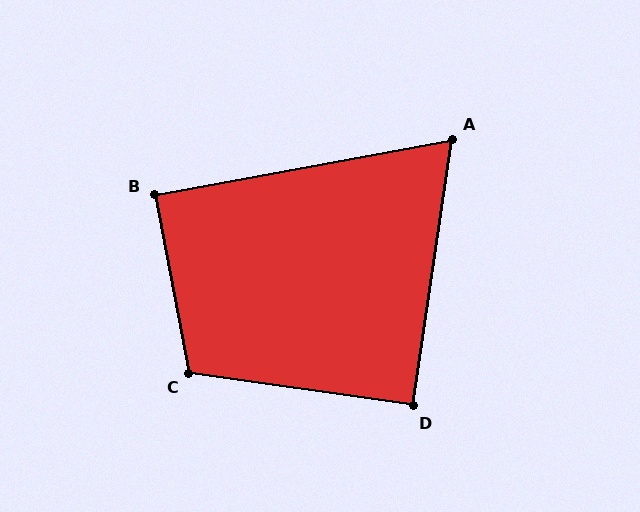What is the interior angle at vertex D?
Approximately 90 degrees (approximately right).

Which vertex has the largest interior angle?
C, at approximately 109 degrees.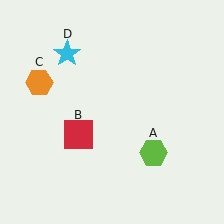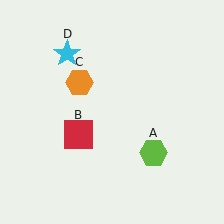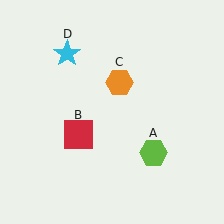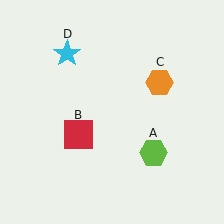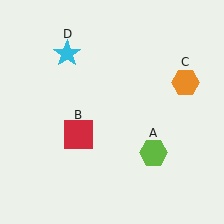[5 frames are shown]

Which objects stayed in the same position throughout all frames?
Lime hexagon (object A) and red square (object B) and cyan star (object D) remained stationary.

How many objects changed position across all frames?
1 object changed position: orange hexagon (object C).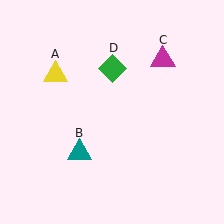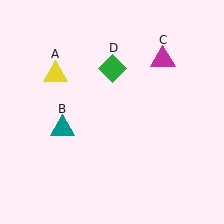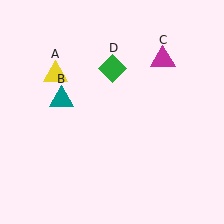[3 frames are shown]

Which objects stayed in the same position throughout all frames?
Yellow triangle (object A) and magenta triangle (object C) and green diamond (object D) remained stationary.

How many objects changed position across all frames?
1 object changed position: teal triangle (object B).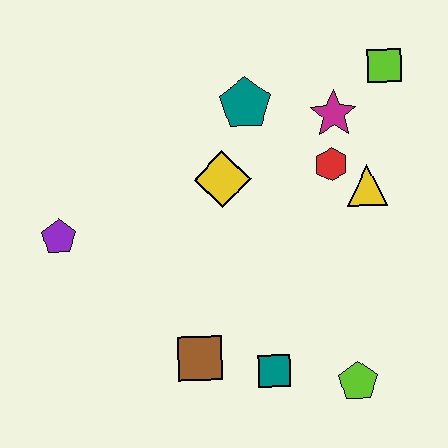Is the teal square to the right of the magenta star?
No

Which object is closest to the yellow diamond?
The teal pentagon is closest to the yellow diamond.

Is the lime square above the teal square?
Yes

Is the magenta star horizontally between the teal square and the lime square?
Yes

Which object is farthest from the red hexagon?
The purple pentagon is farthest from the red hexagon.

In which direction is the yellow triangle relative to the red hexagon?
The yellow triangle is to the right of the red hexagon.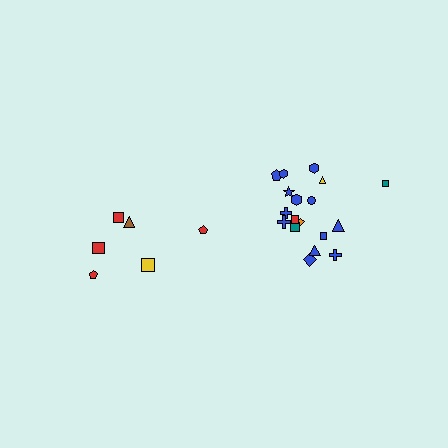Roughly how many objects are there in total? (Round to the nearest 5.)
Roughly 25 objects in total.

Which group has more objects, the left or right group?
The right group.